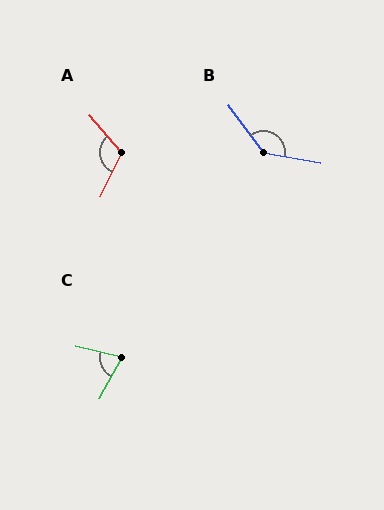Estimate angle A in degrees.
Approximately 113 degrees.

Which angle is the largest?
B, at approximately 135 degrees.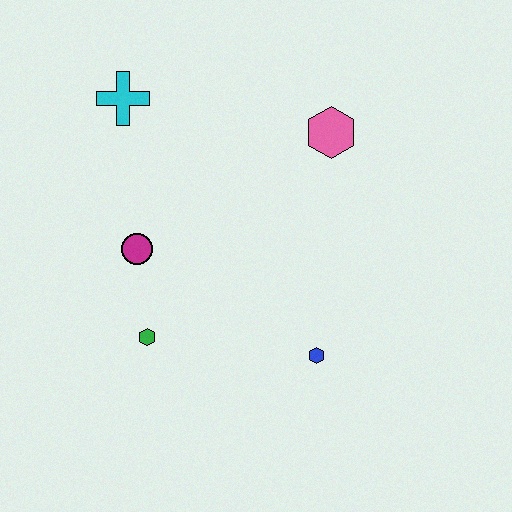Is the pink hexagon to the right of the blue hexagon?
Yes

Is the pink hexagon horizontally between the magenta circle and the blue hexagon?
No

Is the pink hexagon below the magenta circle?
No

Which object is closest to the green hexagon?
The magenta circle is closest to the green hexagon.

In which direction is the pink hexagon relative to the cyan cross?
The pink hexagon is to the right of the cyan cross.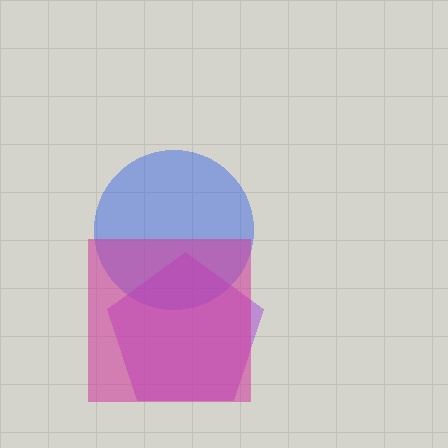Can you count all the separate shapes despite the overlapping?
Yes, there are 3 separate shapes.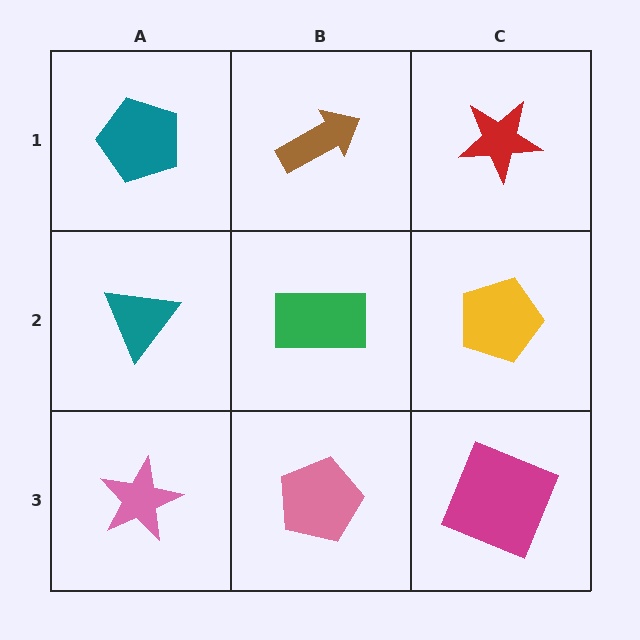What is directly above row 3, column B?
A green rectangle.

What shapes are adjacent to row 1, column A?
A teal triangle (row 2, column A), a brown arrow (row 1, column B).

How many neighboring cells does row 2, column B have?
4.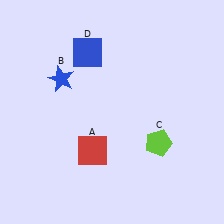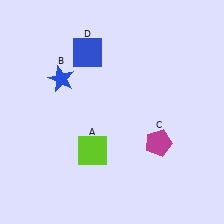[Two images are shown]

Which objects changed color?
A changed from red to lime. C changed from lime to magenta.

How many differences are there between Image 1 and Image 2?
There are 2 differences between the two images.